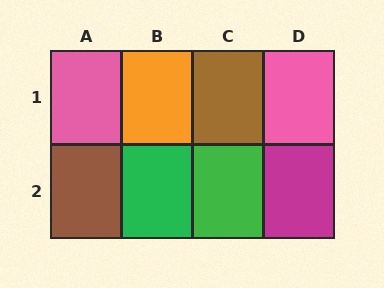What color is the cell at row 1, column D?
Pink.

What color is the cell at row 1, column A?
Pink.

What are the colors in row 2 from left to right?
Brown, green, green, magenta.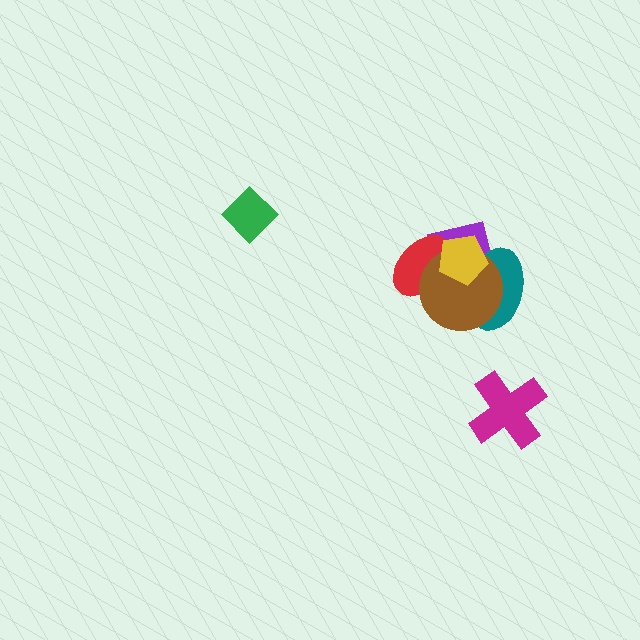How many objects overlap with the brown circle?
4 objects overlap with the brown circle.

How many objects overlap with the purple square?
4 objects overlap with the purple square.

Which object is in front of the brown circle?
The yellow pentagon is in front of the brown circle.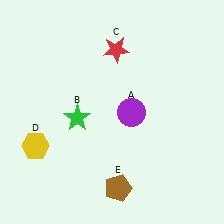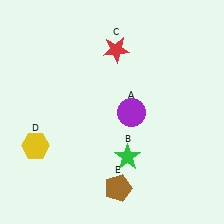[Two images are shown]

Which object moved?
The green star (B) moved right.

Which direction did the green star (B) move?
The green star (B) moved right.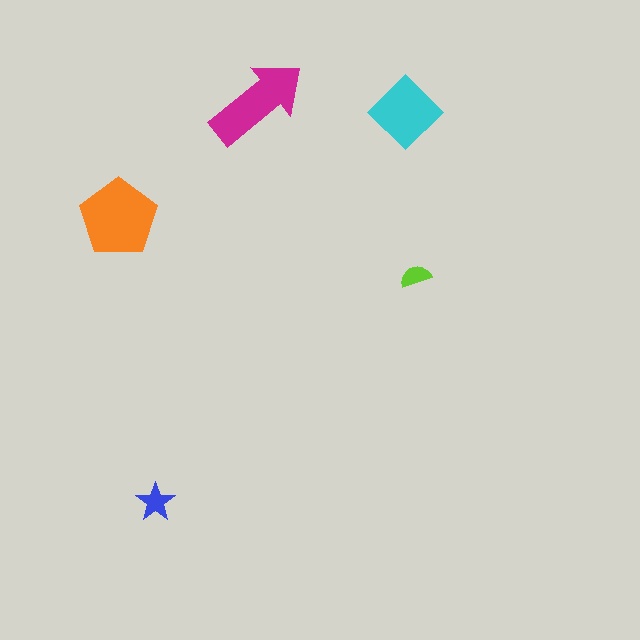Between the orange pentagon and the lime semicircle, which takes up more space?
The orange pentagon.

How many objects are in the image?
There are 5 objects in the image.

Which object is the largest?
The orange pentagon.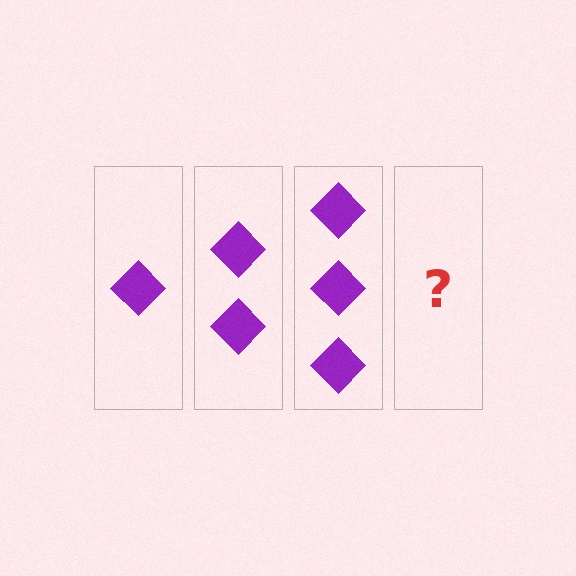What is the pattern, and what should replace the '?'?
The pattern is that each step adds one more diamond. The '?' should be 4 diamonds.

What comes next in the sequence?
The next element should be 4 diamonds.